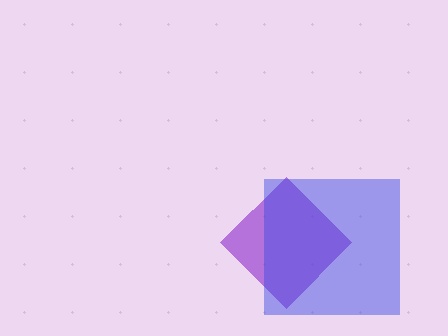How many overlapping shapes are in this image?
There are 2 overlapping shapes in the image.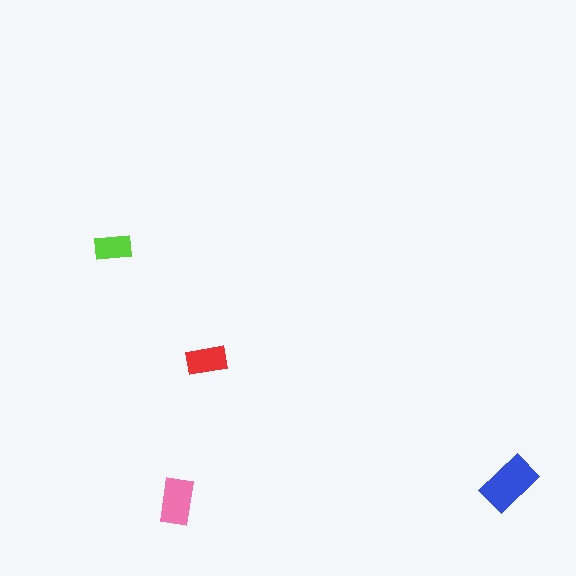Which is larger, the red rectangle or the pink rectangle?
The pink one.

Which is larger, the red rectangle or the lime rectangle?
The red one.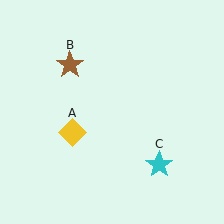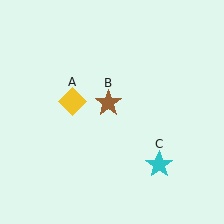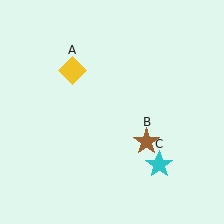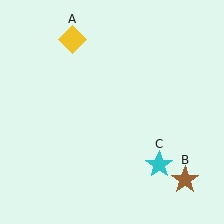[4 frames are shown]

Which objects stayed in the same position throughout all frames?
Cyan star (object C) remained stationary.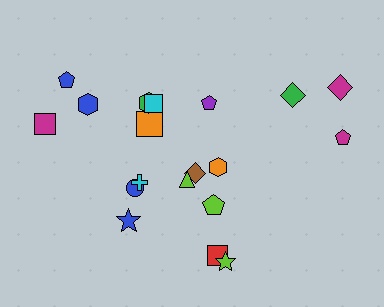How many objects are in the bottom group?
There are 8 objects.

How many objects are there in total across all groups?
There are 19 objects.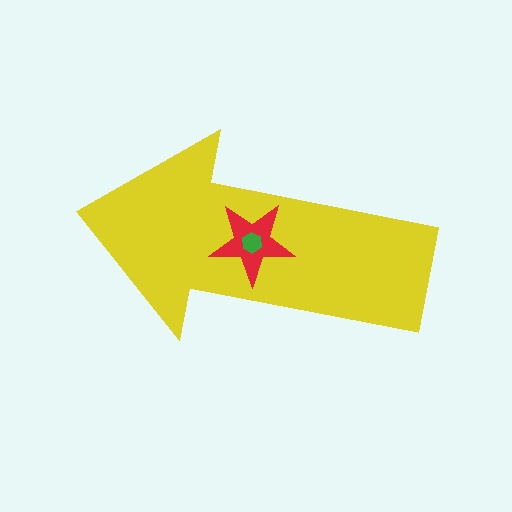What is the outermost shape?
The yellow arrow.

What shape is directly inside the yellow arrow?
The red star.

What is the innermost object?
The green hexagon.